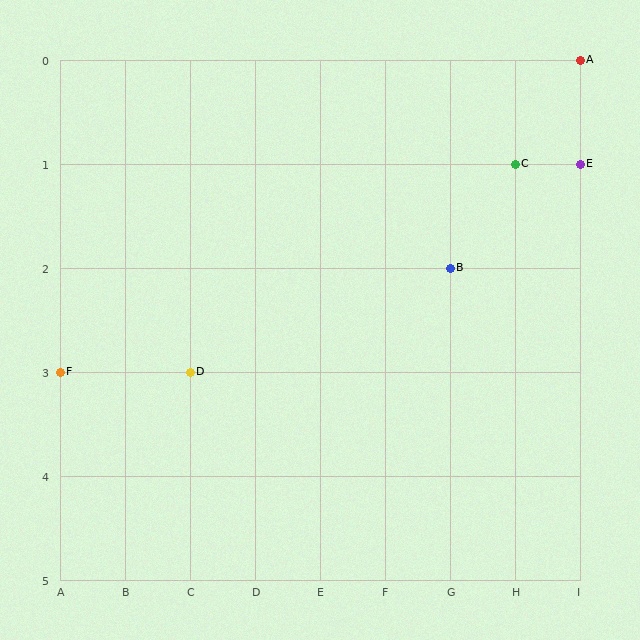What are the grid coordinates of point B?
Point B is at grid coordinates (G, 2).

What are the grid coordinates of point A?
Point A is at grid coordinates (I, 0).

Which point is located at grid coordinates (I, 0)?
Point A is at (I, 0).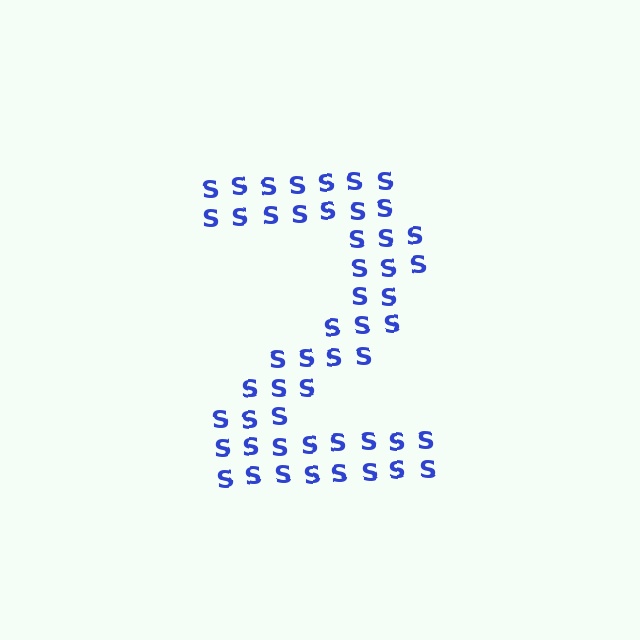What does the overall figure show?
The overall figure shows the digit 2.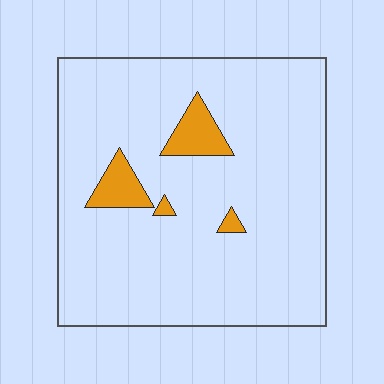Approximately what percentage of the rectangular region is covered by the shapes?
Approximately 5%.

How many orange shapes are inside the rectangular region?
4.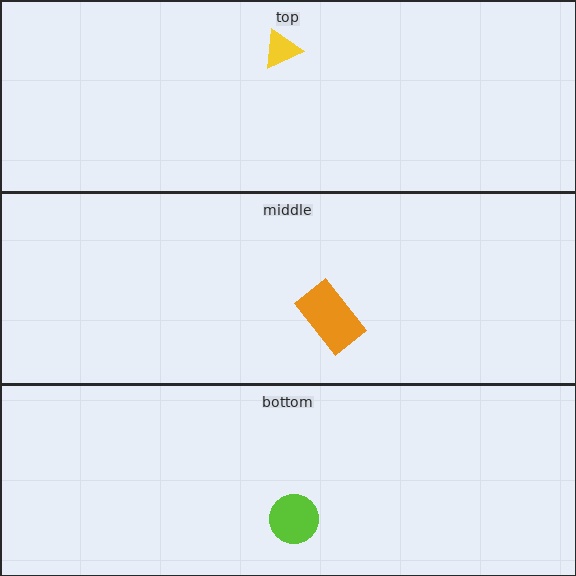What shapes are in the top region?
The yellow triangle.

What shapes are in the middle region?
The orange rectangle.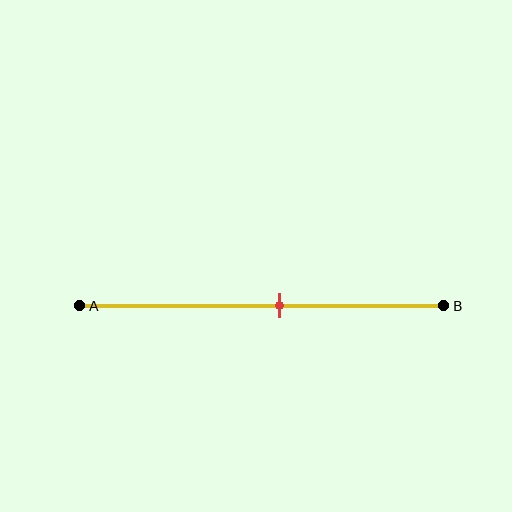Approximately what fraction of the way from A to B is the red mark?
The red mark is approximately 55% of the way from A to B.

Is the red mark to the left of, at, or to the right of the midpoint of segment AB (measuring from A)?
The red mark is to the right of the midpoint of segment AB.